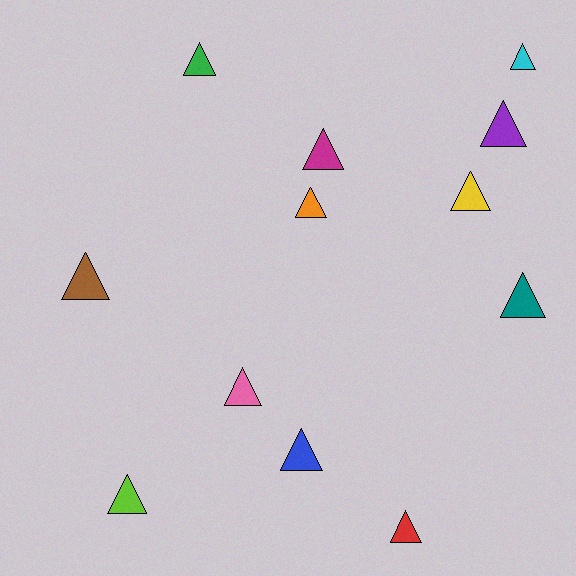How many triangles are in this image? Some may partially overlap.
There are 12 triangles.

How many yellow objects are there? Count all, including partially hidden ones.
There is 1 yellow object.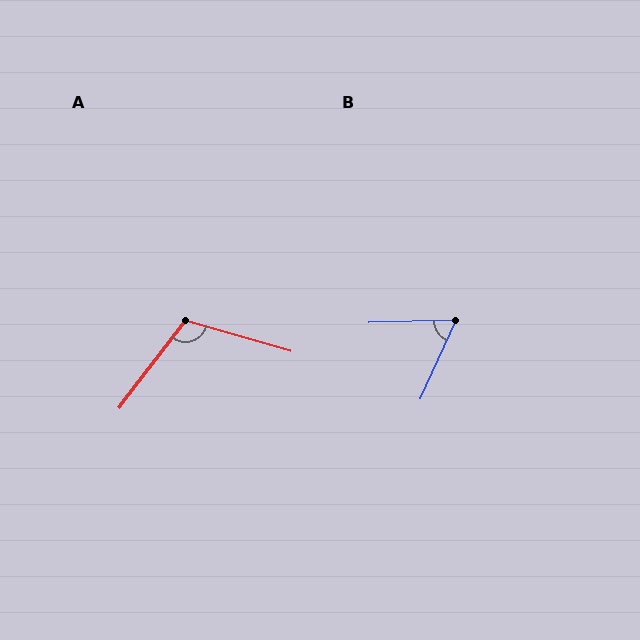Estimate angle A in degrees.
Approximately 111 degrees.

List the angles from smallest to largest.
B (64°), A (111°).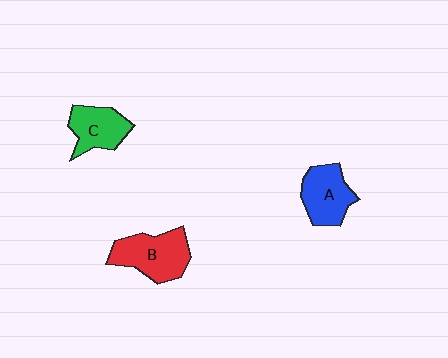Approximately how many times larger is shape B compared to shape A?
Approximately 1.2 times.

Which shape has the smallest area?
Shape C (green).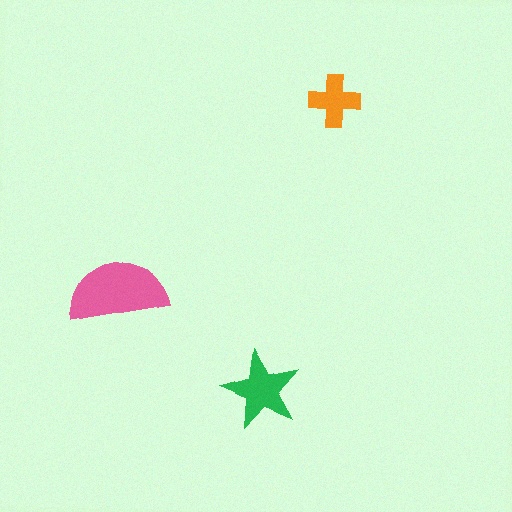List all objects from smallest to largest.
The orange cross, the green star, the pink semicircle.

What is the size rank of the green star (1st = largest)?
2nd.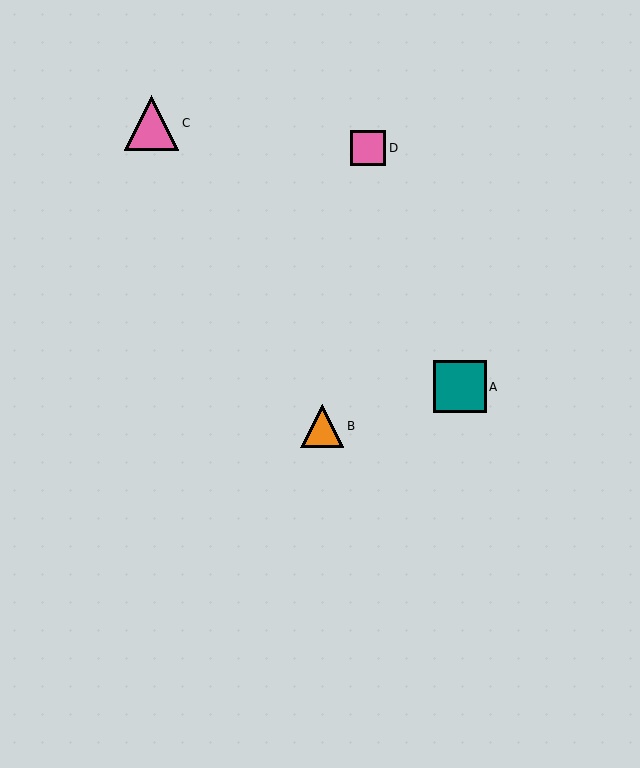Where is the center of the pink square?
The center of the pink square is at (368, 148).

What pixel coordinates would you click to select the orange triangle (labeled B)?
Click at (322, 426) to select the orange triangle B.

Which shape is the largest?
The pink triangle (labeled C) is the largest.